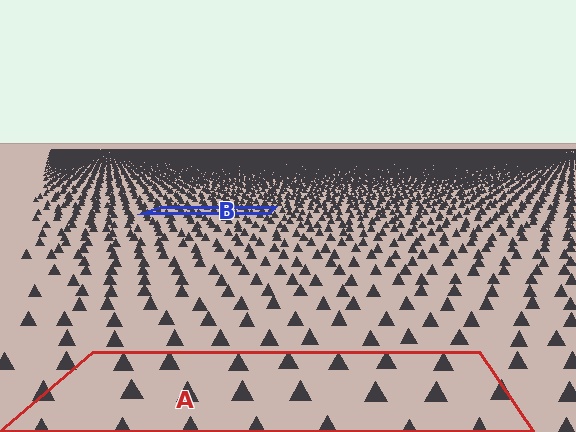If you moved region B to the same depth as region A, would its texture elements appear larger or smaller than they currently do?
They would appear larger. At a closer depth, the same texture elements are projected at a bigger on-screen size.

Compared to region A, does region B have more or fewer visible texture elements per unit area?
Region B has more texture elements per unit area — they are packed more densely because it is farther away.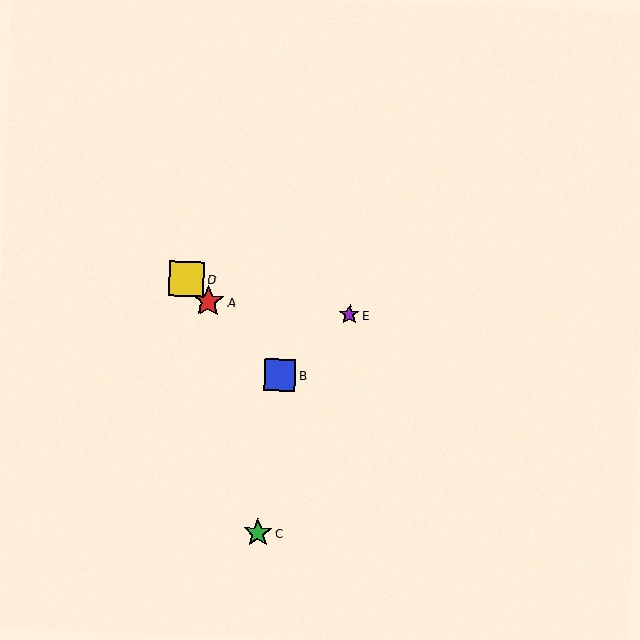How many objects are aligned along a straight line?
3 objects (A, B, D) are aligned along a straight line.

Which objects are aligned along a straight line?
Objects A, B, D are aligned along a straight line.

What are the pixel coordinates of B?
Object B is at (280, 375).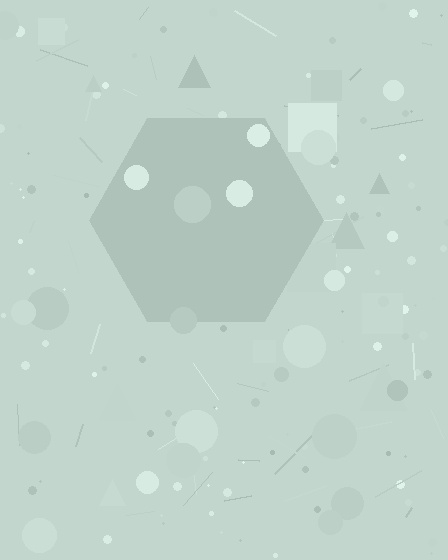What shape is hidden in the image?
A hexagon is hidden in the image.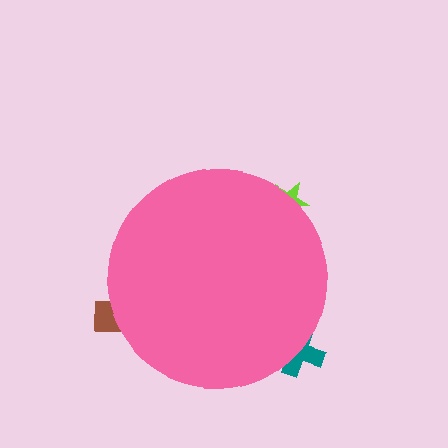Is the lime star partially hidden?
Yes, the lime star is partially hidden behind the pink circle.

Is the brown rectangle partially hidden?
Yes, the brown rectangle is partially hidden behind the pink circle.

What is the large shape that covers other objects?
A pink circle.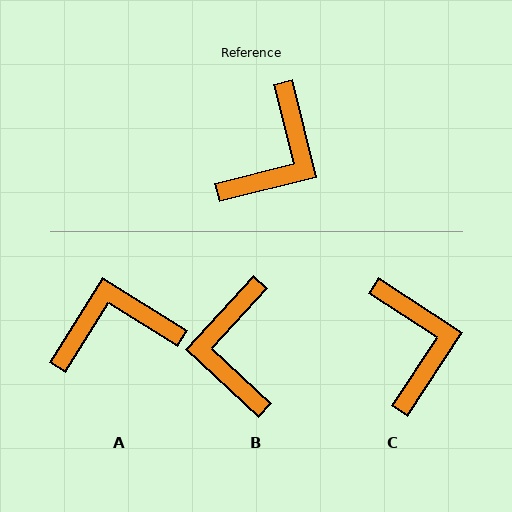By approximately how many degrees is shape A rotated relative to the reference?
Approximately 134 degrees counter-clockwise.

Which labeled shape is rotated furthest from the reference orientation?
B, about 147 degrees away.